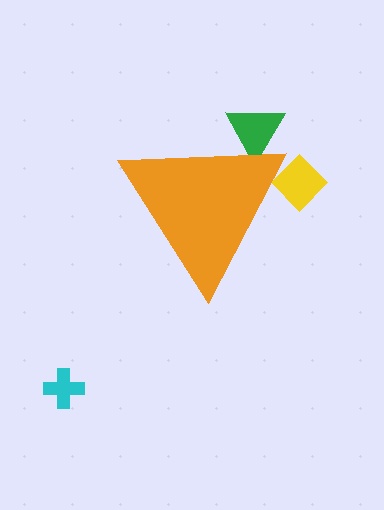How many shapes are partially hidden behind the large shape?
2 shapes are partially hidden.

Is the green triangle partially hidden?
Yes, the green triangle is partially hidden behind the orange triangle.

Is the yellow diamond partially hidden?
Yes, the yellow diamond is partially hidden behind the orange triangle.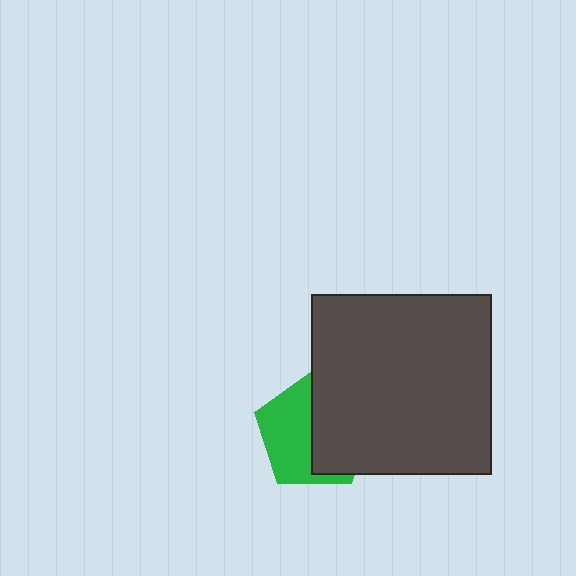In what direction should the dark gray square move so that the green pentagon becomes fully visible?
The dark gray square should move right. That is the shortest direction to clear the overlap and leave the green pentagon fully visible.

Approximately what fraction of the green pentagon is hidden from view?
Roughly 50% of the green pentagon is hidden behind the dark gray square.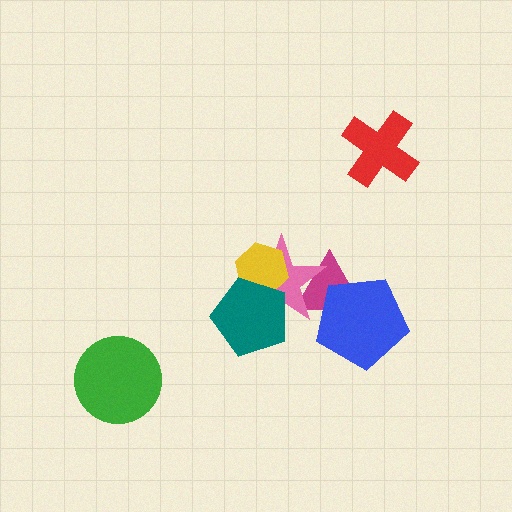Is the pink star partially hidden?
Yes, it is partially covered by another shape.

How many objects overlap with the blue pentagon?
1 object overlaps with the blue pentagon.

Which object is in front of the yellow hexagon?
The teal pentagon is in front of the yellow hexagon.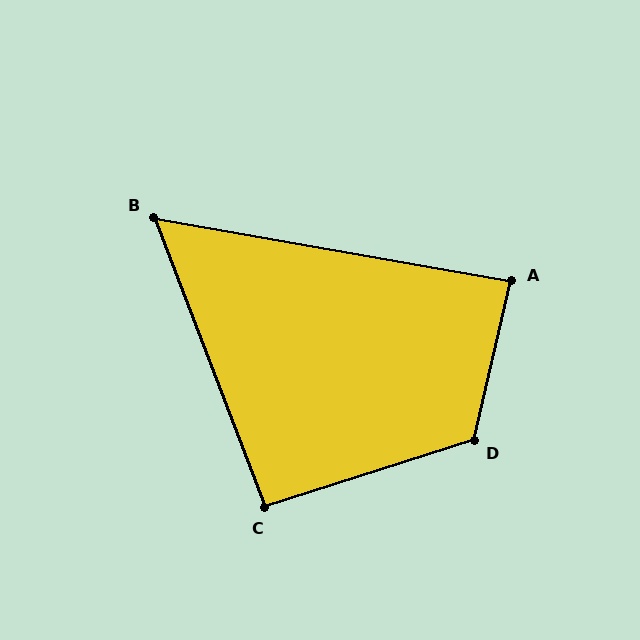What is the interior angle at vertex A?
Approximately 87 degrees (approximately right).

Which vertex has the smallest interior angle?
B, at approximately 59 degrees.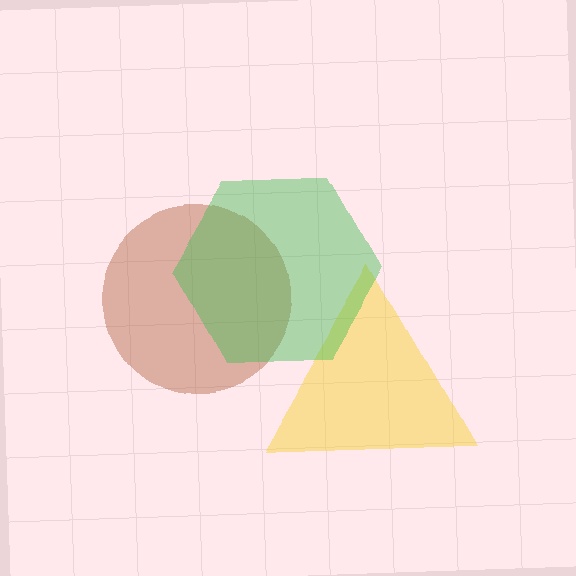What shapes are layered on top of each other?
The layered shapes are: a yellow triangle, a brown circle, a green hexagon.